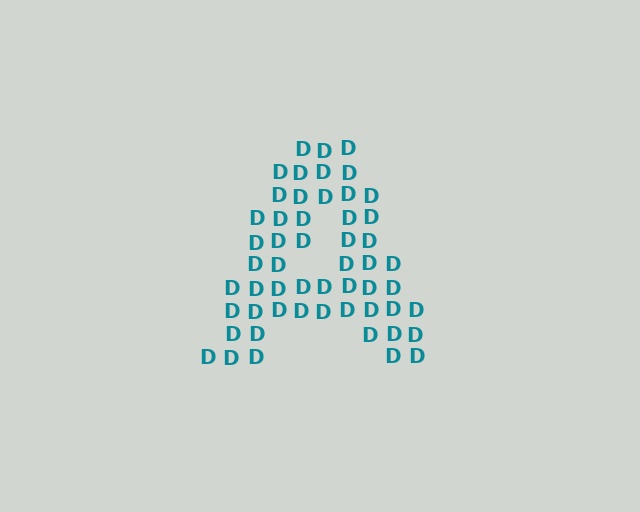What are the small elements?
The small elements are letter D's.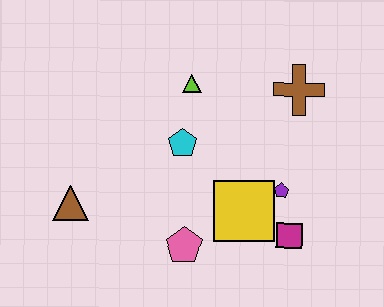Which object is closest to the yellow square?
The purple pentagon is closest to the yellow square.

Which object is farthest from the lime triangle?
The magenta square is farthest from the lime triangle.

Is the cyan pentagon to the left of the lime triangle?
Yes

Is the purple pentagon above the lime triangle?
No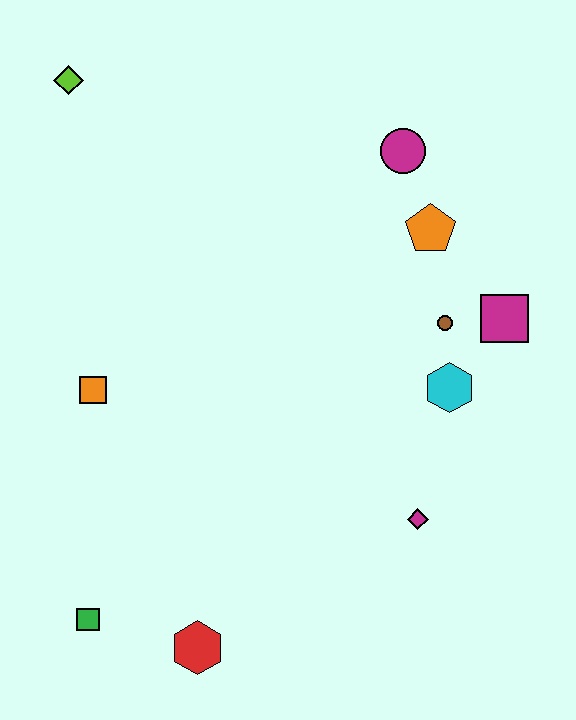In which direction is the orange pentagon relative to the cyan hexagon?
The orange pentagon is above the cyan hexagon.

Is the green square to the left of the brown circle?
Yes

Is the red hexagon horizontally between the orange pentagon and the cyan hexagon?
No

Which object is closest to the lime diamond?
The orange square is closest to the lime diamond.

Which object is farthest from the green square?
The magenta circle is farthest from the green square.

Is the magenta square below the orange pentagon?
Yes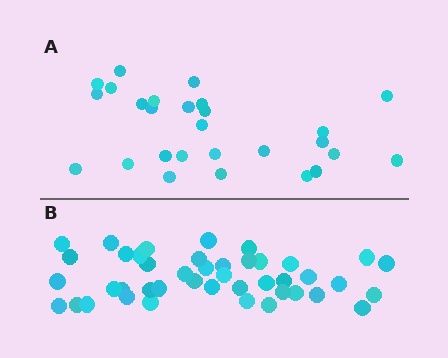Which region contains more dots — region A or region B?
Region B (the bottom region) has more dots.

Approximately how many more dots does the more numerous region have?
Region B has approximately 15 more dots than region A.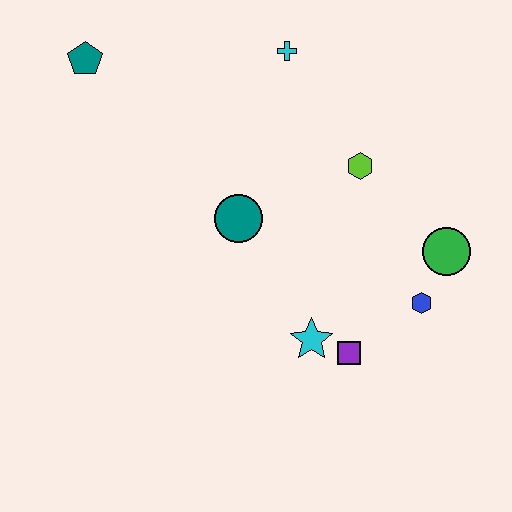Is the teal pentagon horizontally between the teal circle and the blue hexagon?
No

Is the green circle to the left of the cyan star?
No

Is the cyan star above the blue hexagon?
No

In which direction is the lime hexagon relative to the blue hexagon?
The lime hexagon is above the blue hexagon.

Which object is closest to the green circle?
The blue hexagon is closest to the green circle.